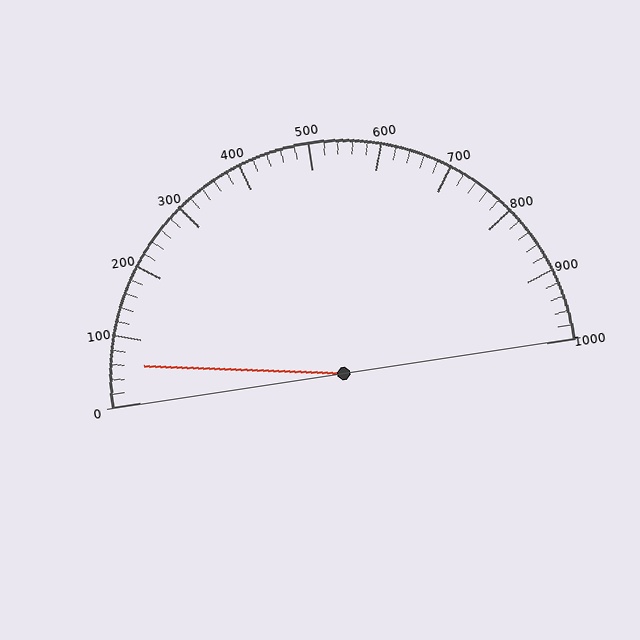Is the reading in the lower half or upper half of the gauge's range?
The reading is in the lower half of the range (0 to 1000).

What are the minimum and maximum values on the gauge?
The gauge ranges from 0 to 1000.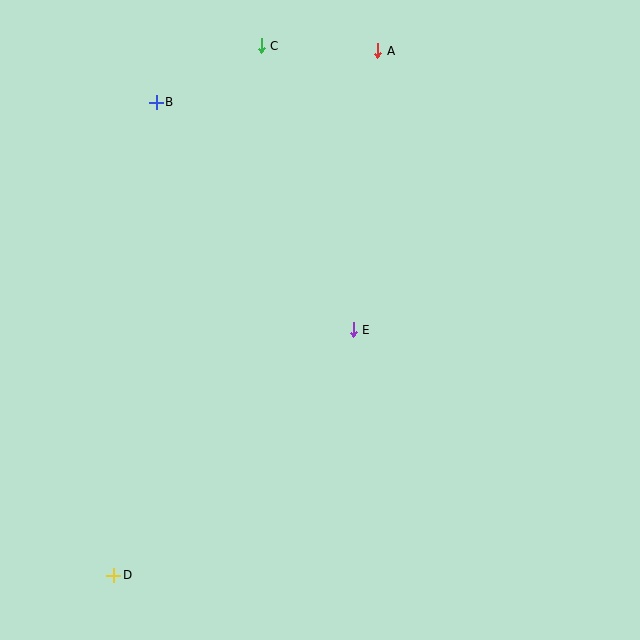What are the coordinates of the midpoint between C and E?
The midpoint between C and E is at (307, 188).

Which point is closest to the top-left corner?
Point B is closest to the top-left corner.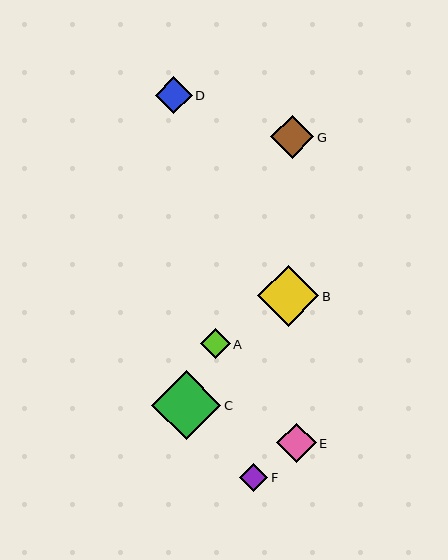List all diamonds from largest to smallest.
From largest to smallest: C, B, G, E, D, A, F.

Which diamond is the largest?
Diamond C is the largest with a size of approximately 69 pixels.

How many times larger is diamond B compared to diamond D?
Diamond B is approximately 1.7 times the size of diamond D.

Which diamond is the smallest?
Diamond F is the smallest with a size of approximately 28 pixels.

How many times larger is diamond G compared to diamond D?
Diamond G is approximately 1.2 times the size of diamond D.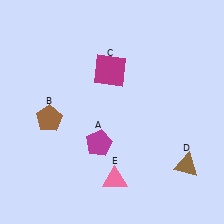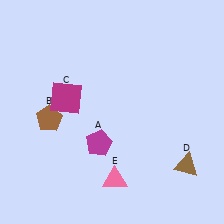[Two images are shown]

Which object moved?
The magenta square (C) moved left.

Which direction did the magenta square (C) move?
The magenta square (C) moved left.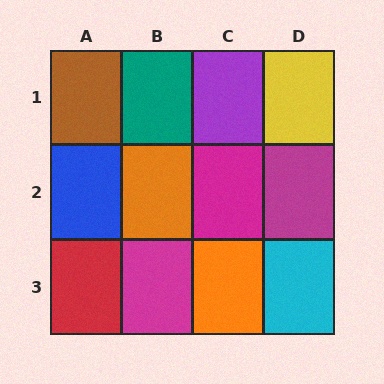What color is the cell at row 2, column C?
Magenta.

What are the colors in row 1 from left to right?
Brown, teal, purple, yellow.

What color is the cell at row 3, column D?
Cyan.